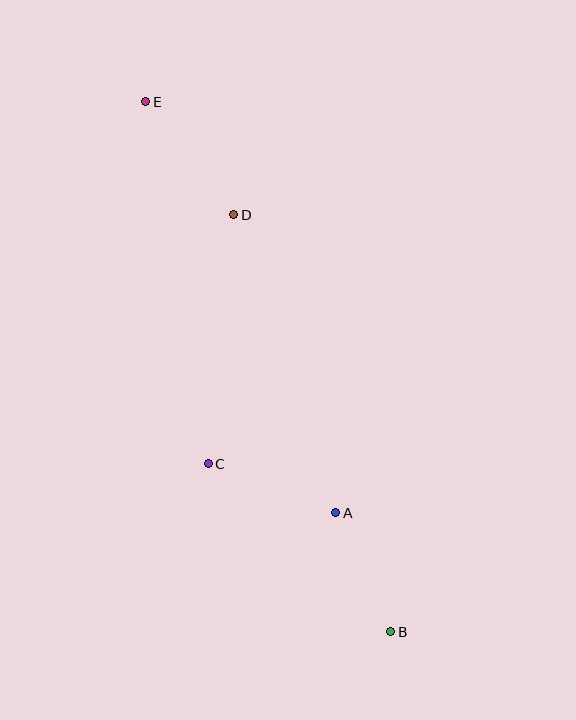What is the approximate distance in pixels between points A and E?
The distance between A and E is approximately 453 pixels.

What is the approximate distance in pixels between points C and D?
The distance between C and D is approximately 251 pixels.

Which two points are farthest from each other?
Points B and E are farthest from each other.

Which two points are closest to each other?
Points A and B are closest to each other.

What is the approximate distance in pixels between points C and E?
The distance between C and E is approximately 368 pixels.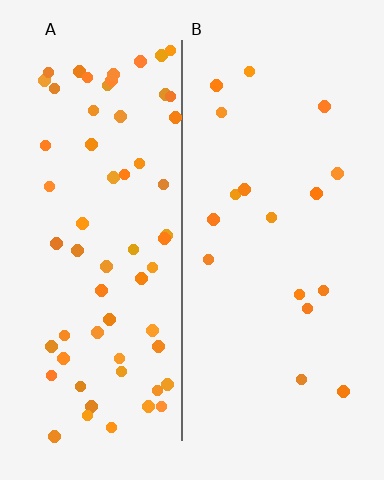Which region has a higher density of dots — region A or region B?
A (the left).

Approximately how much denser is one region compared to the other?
Approximately 3.8× — region A over region B.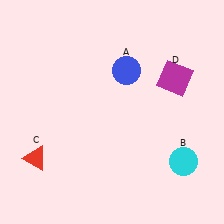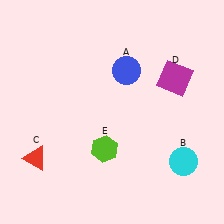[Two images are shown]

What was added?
A lime hexagon (E) was added in Image 2.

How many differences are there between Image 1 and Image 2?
There is 1 difference between the two images.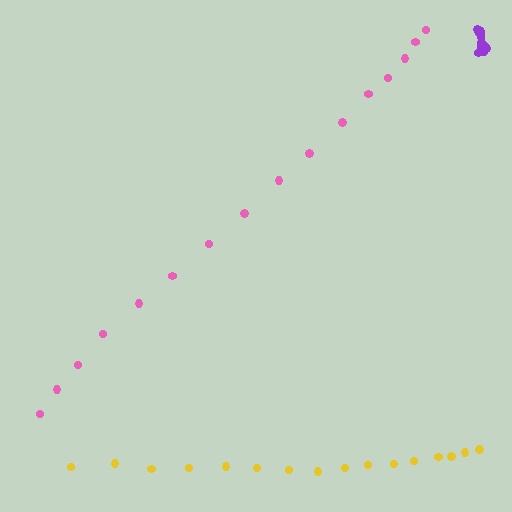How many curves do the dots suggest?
There are 3 distinct paths.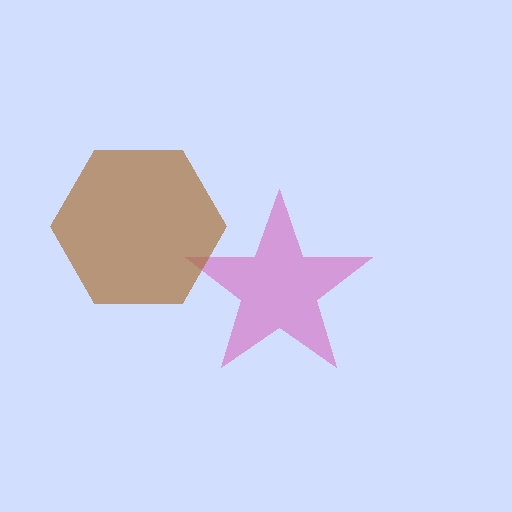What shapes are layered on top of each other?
The layered shapes are: a magenta star, a brown hexagon.